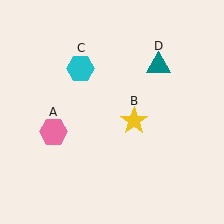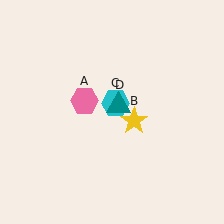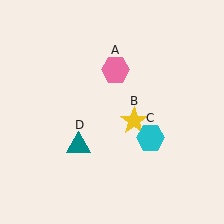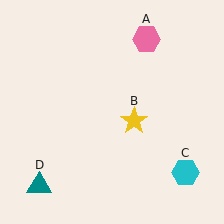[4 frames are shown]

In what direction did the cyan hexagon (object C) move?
The cyan hexagon (object C) moved down and to the right.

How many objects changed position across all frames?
3 objects changed position: pink hexagon (object A), cyan hexagon (object C), teal triangle (object D).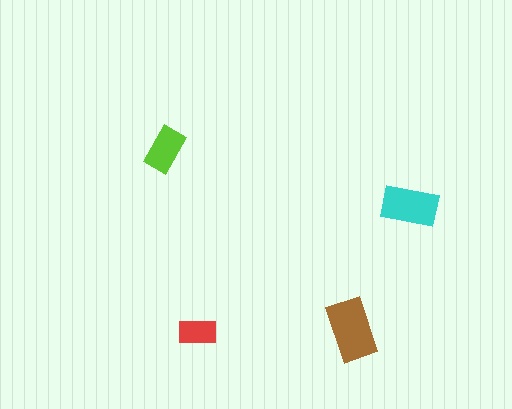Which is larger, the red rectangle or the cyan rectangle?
The cyan one.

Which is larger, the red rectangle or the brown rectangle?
The brown one.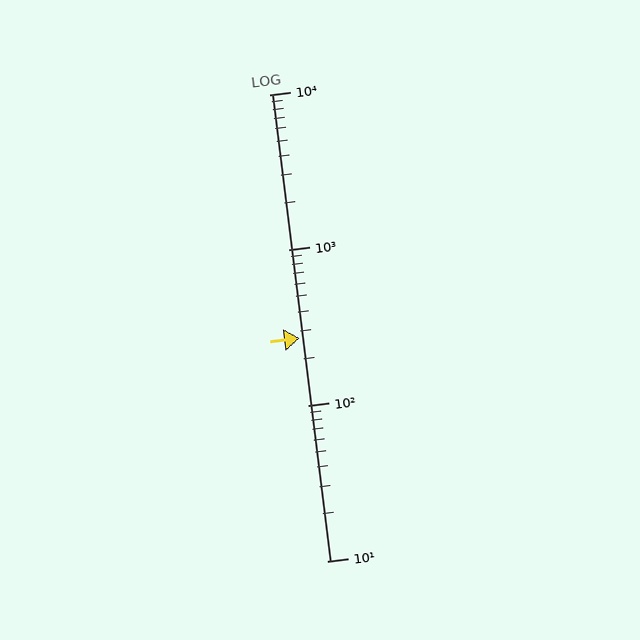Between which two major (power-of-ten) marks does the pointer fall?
The pointer is between 100 and 1000.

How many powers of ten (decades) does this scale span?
The scale spans 3 decades, from 10 to 10000.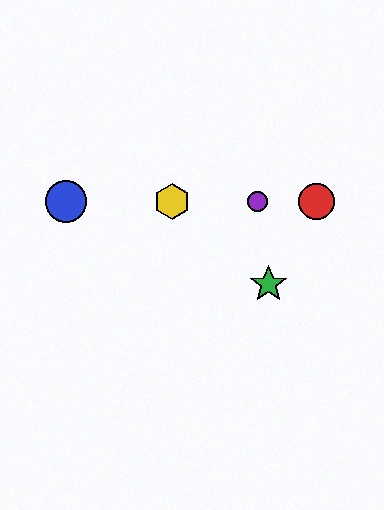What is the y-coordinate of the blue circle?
The blue circle is at y≈201.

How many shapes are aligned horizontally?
4 shapes (the red circle, the blue circle, the yellow hexagon, the purple circle) are aligned horizontally.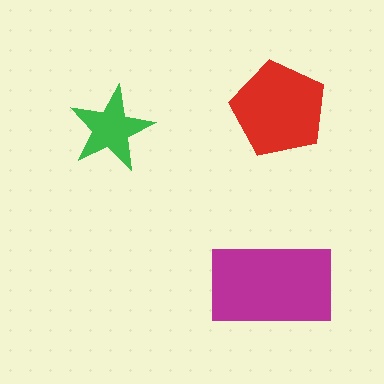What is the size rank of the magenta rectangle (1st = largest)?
1st.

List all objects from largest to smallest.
The magenta rectangle, the red pentagon, the green star.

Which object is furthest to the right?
The red pentagon is rightmost.